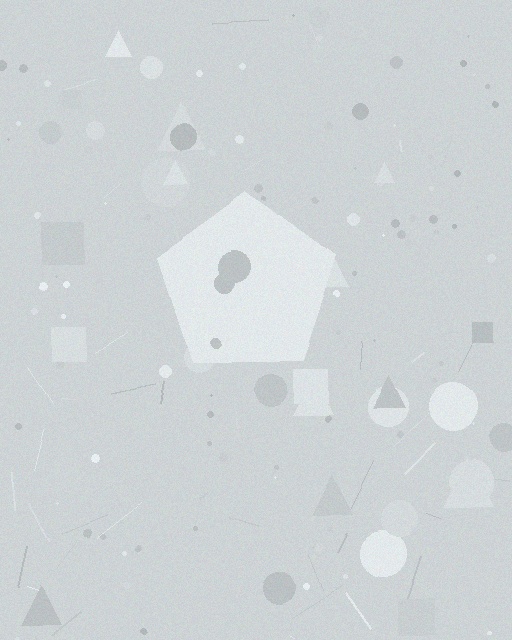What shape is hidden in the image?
A pentagon is hidden in the image.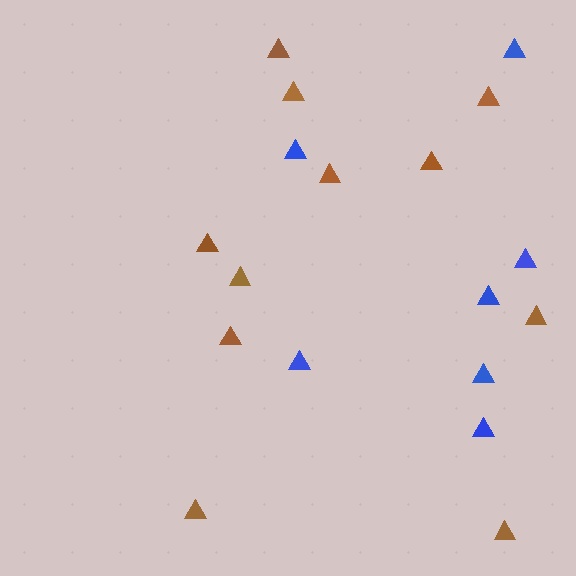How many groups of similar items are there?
There are 2 groups: one group of blue triangles (7) and one group of brown triangles (11).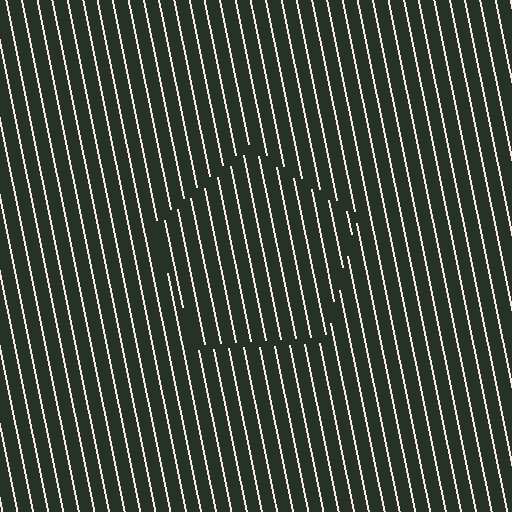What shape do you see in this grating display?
An illusory pentagon. The interior of the shape contains the same grating, shifted by half a period — the contour is defined by the phase discontinuity where line-ends from the inner and outer gratings abut.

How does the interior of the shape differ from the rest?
The interior of the shape contains the same grating, shifted by half a period — the contour is defined by the phase discontinuity where line-ends from the inner and outer gratings abut.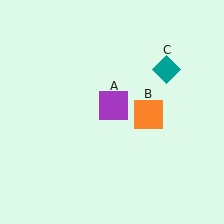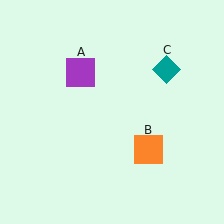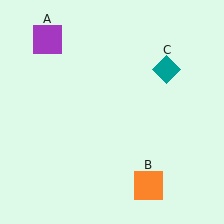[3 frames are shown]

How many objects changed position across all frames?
2 objects changed position: purple square (object A), orange square (object B).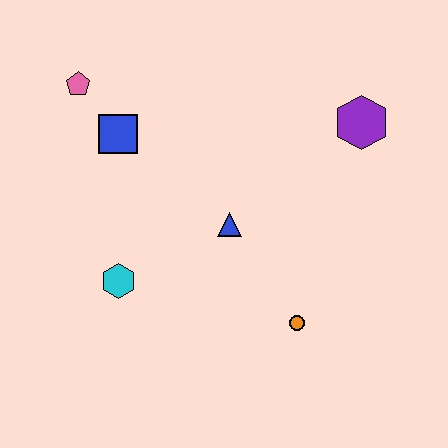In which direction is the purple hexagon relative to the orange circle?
The purple hexagon is above the orange circle.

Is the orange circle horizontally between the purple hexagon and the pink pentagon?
Yes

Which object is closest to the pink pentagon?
The blue square is closest to the pink pentagon.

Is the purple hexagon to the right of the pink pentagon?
Yes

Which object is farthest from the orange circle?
The pink pentagon is farthest from the orange circle.